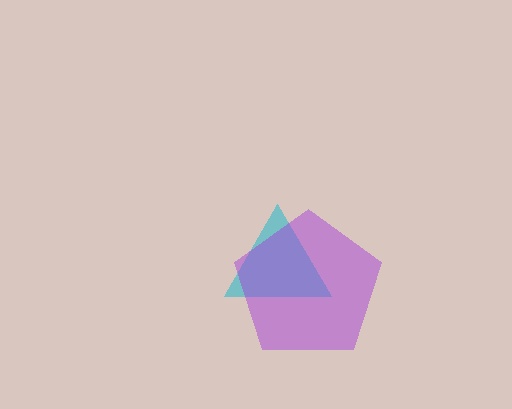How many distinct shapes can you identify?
There are 2 distinct shapes: a cyan triangle, a purple pentagon.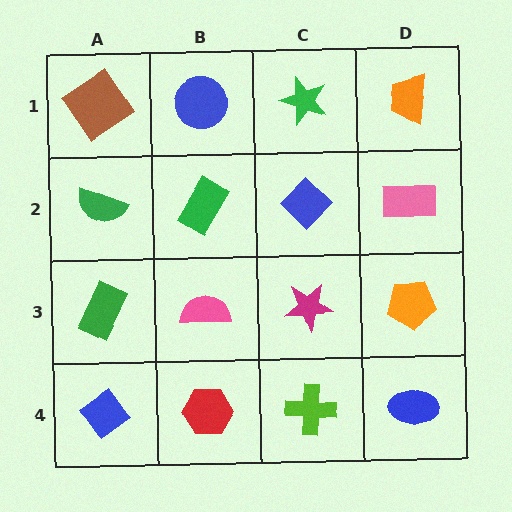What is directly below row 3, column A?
A blue diamond.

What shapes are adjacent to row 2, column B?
A blue circle (row 1, column B), a pink semicircle (row 3, column B), a green semicircle (row 2, column A), a blue diamond (row 2, column C).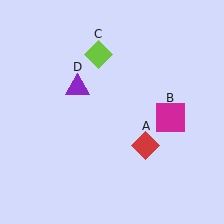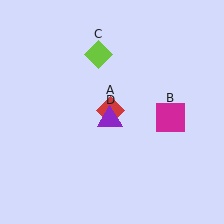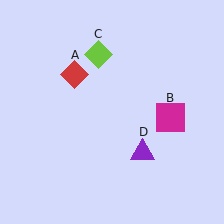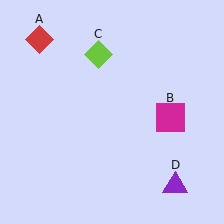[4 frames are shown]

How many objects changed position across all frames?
2 objects changed position: red diamond (object A), purple triangle (object D).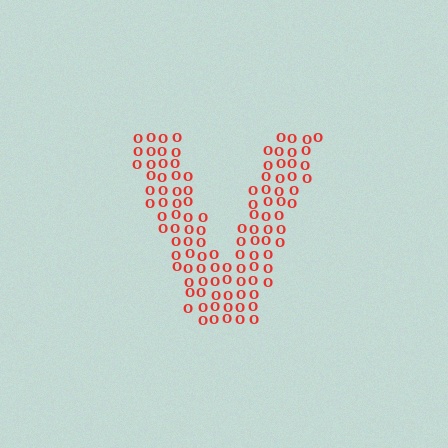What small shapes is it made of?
It is made of small letter O's.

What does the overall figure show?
The overall figure shows the letter V.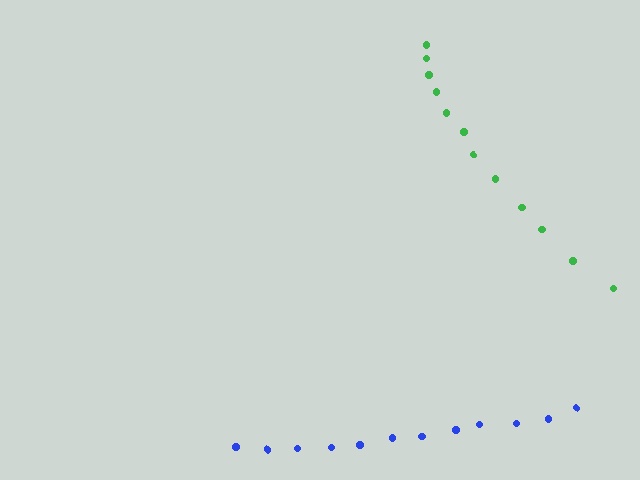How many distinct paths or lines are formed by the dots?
There are 2 distinct paths.